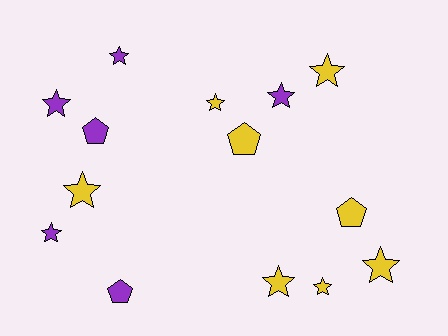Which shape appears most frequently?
Star, with 10 objects.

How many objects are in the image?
There are 14 objects.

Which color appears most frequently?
Yellow, with 8 objects.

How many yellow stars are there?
There are 6 yellow stars.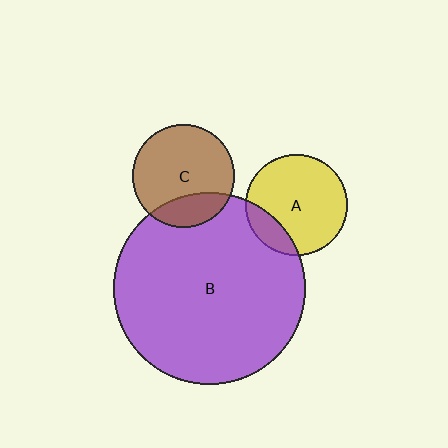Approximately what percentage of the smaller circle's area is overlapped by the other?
Approximately 20%.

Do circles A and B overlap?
Yes.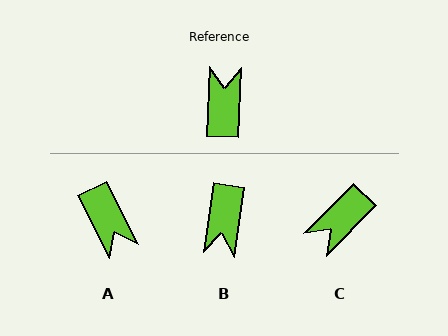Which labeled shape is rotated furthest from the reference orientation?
B, about 173 degrees away.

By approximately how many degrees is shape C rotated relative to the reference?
Approximately 137 degrees counter-clockwise.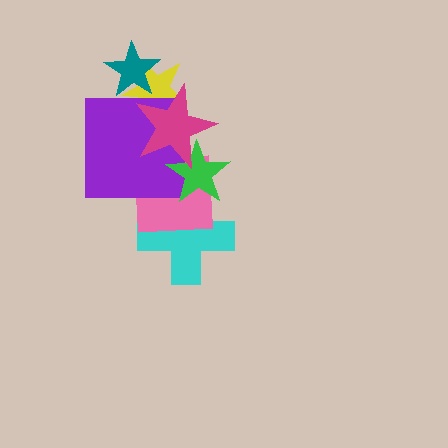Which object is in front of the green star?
The magenta star is in front of the green star.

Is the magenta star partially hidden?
No, no other shape covers it.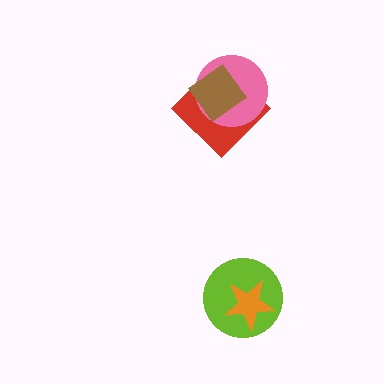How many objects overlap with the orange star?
1 object overlaps with the orange star.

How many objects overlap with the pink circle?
2 objects overlap with the pink circle.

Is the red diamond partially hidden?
Yes, it is partially covered by another shape.